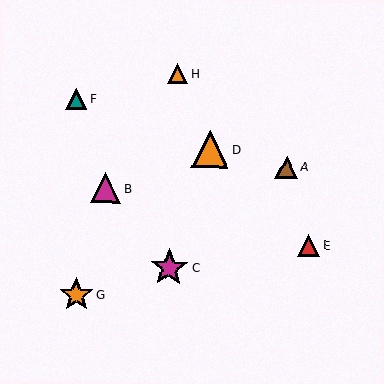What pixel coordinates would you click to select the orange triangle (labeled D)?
Click at (210, 150) to select the orange triangle D.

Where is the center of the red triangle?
The center of the red triangle is at (308, 246).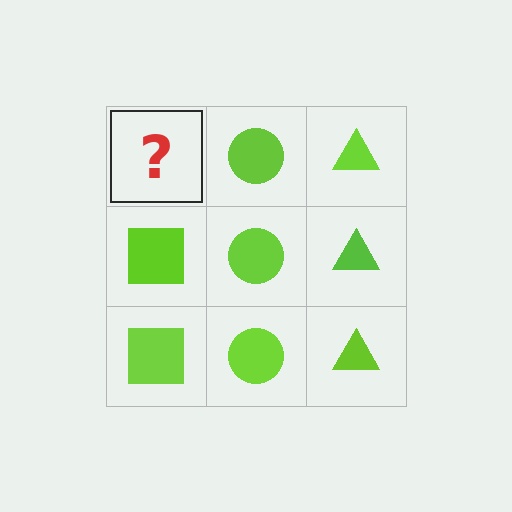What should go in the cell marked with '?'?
The missing cell should contain a lime square.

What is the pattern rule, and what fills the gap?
The rule is that each column has a consistent shape. The gap should be filled with a lime square.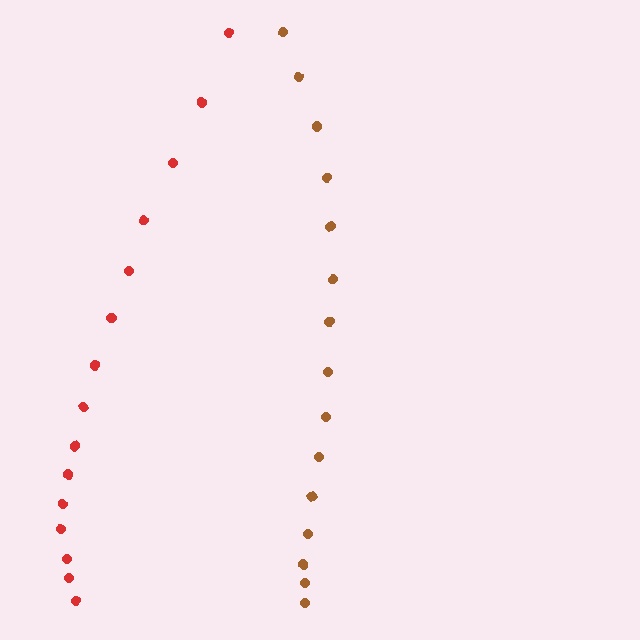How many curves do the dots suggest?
There are 2 distinct paths.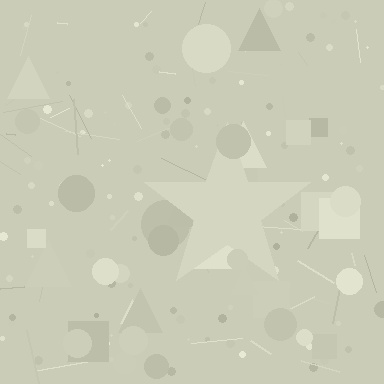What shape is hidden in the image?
A star is hidden in the image.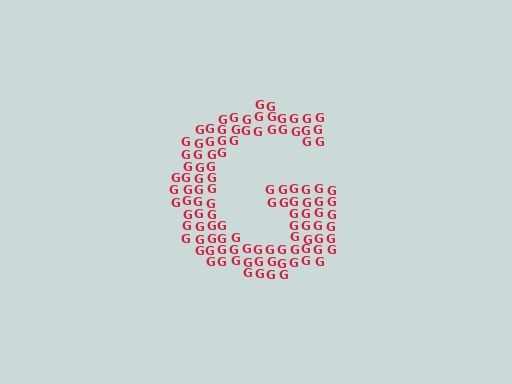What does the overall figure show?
The overall figure shows the letter G.